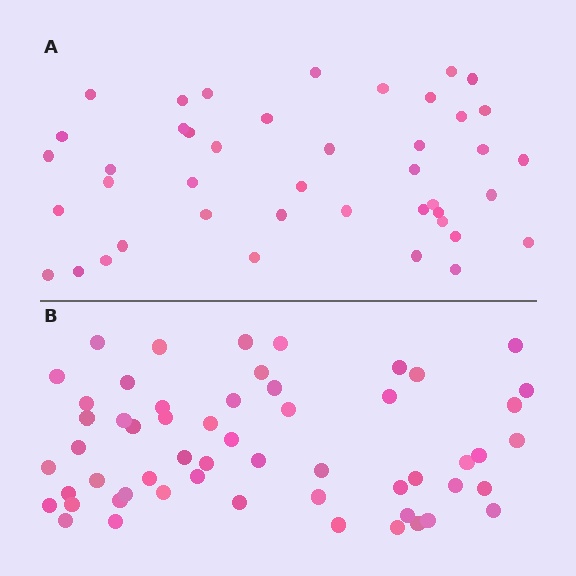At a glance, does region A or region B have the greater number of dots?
Region B (the bottom region) has more dots.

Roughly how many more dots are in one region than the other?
Region B has approximately 15 more dots than region A.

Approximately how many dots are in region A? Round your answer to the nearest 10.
About 40 dots. (The exact count is 43, which rounds to 40.)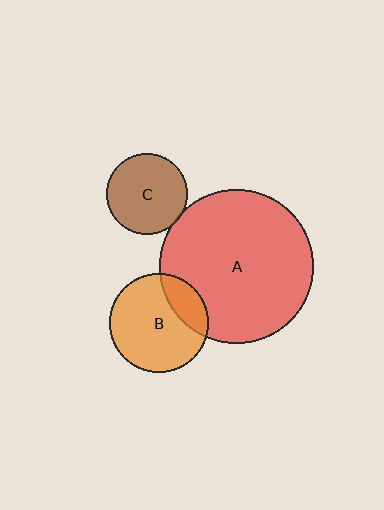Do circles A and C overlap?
Yes.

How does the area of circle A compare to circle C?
Approximately 3.6 times.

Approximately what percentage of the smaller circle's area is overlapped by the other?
Approximately 5%.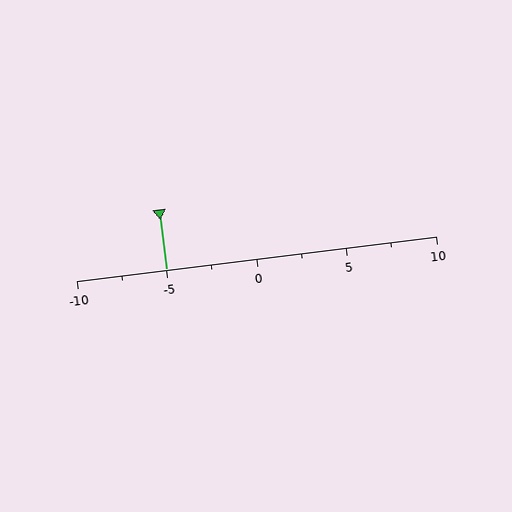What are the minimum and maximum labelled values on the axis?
The axis runs from -10 to 10.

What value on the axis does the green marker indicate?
The marker indicates approximately -5.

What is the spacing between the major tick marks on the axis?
The major ticks are spaced 5 apart.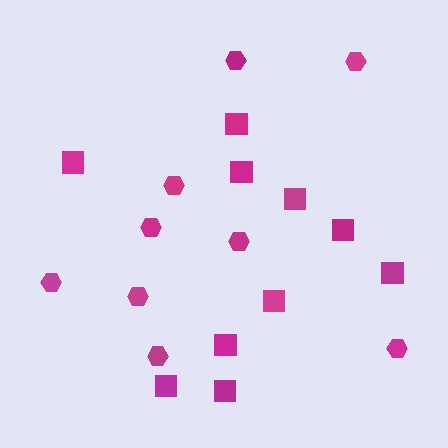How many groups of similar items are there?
There are 2 groups: one group of hexagons (9) and one group of squares (10).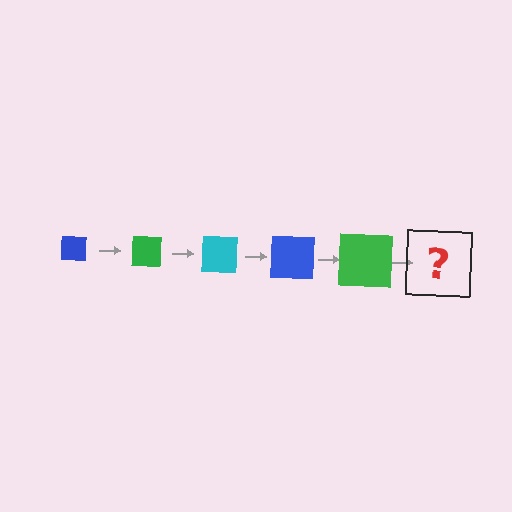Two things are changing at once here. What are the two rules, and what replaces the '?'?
The two rules are that the square grows larger each step and the color cycles through blue, green, and cyan. The '?' should be a cyan square, larger than the previous one.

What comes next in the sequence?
The next element should be a cyan square, larger than the previous one.